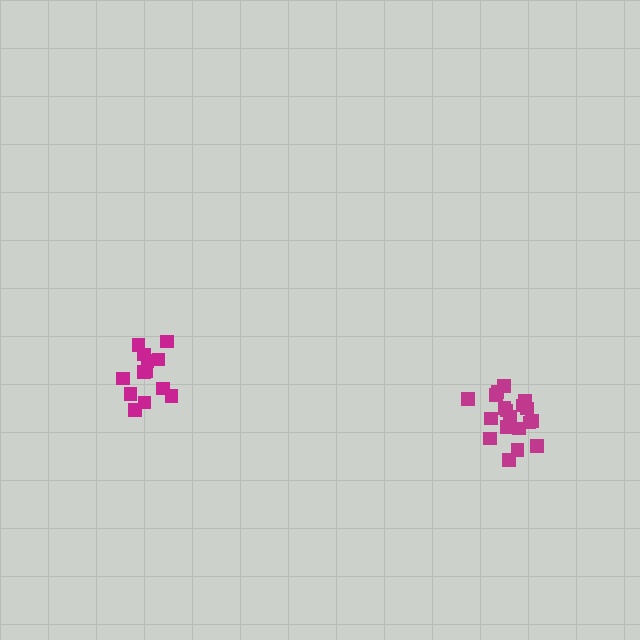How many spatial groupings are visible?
There are 2 spatial groupings.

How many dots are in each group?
Group 1: 19 dots, Group 2: 13 dots (32 total).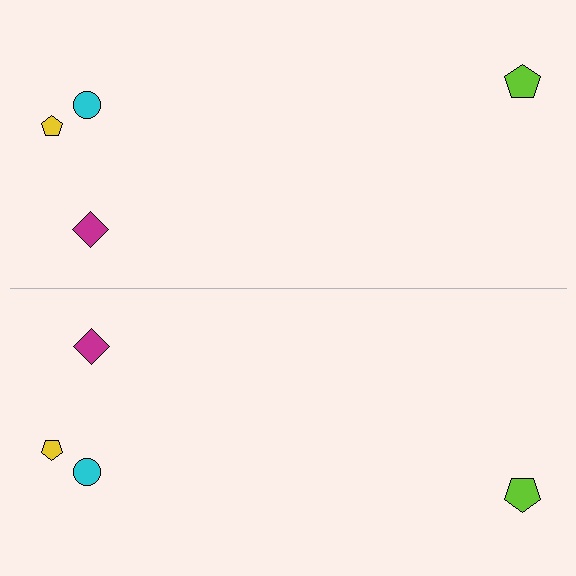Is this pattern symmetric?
Yes, this pattern has bilateral (reflection) symmetry.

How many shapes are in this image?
There are 8 shapes in this image.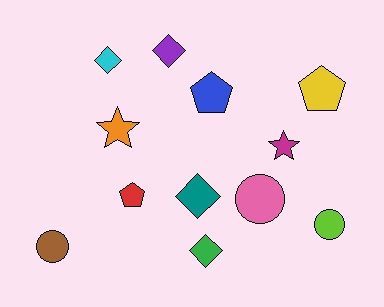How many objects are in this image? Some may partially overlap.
There are 12 objects.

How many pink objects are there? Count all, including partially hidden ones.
There is 1 pink object.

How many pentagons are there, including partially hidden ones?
There are 3 pentagons.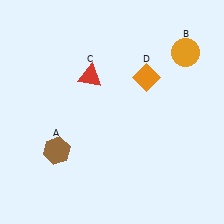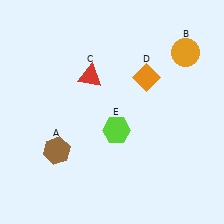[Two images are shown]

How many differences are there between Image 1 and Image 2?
There is 1 difference between the two images.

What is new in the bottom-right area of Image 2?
A lime hexagon (E) was added in the bottom-right area of Image 2.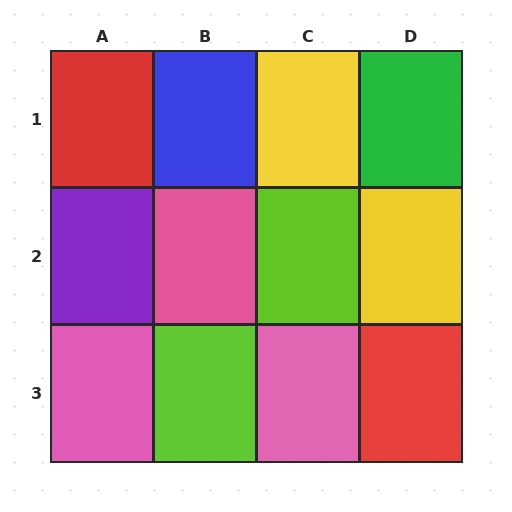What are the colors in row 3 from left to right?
Pink, lime, pink, red.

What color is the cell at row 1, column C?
Yellow.